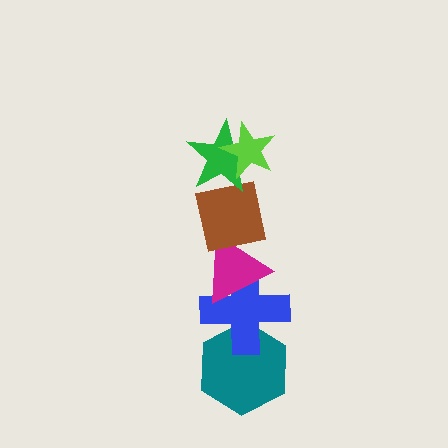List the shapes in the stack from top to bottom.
From top to bottom: the lime star, the green star, the brown square, the magenta triangle, the blue cross, the teal hexagon.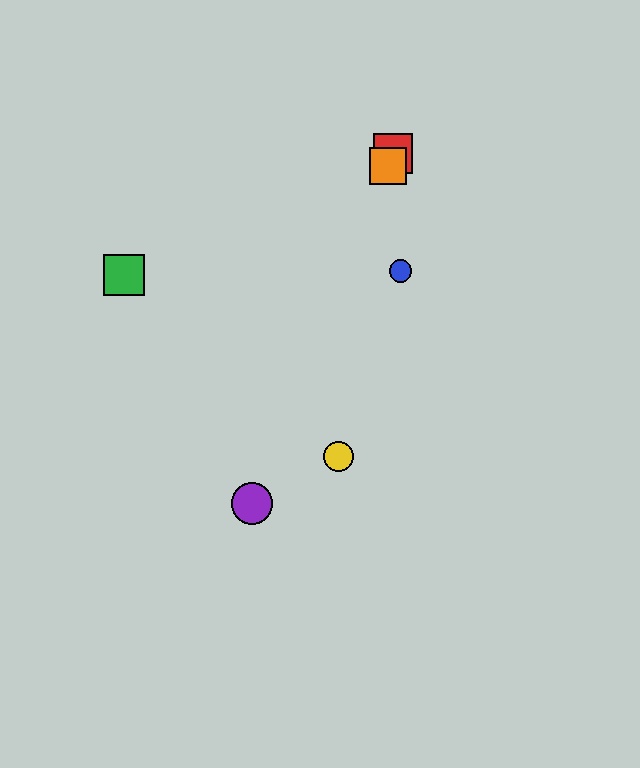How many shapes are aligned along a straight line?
3 shapes (the red square, the purple circle, the orange square) are aligned along a straight line.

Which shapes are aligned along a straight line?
The red square, the purple circle, the orange square are aligned along a straight line.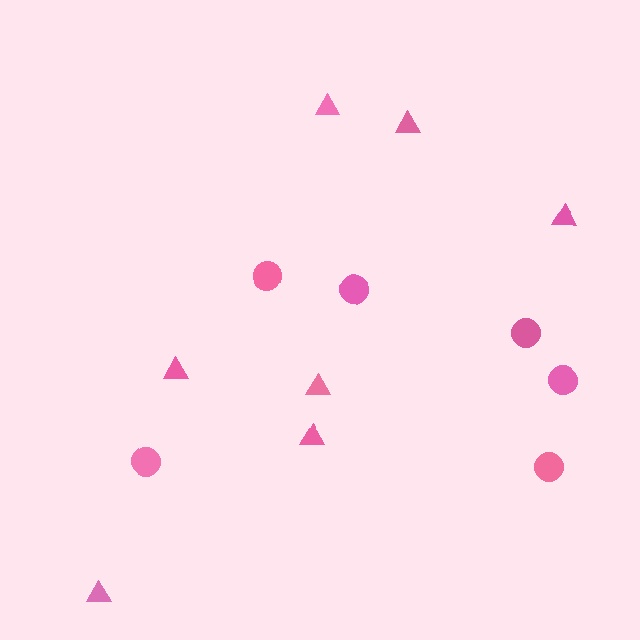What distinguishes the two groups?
There are 2 groups: one group of circles (6) and one group of triangles (7).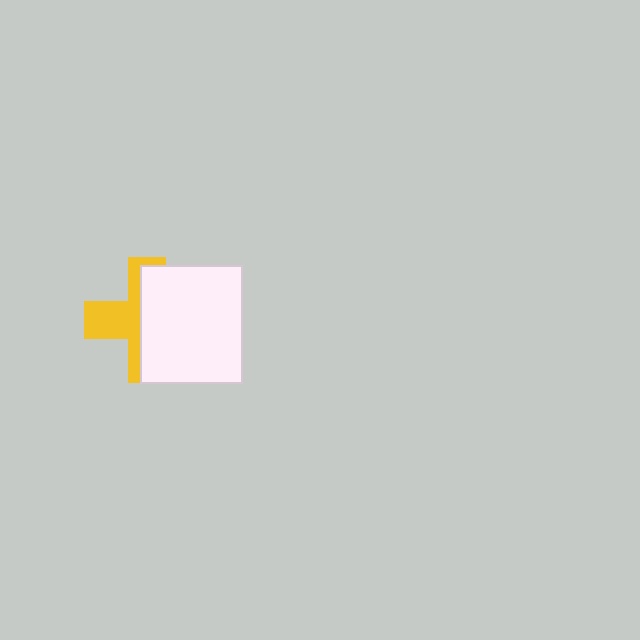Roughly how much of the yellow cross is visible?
A small part of it is visible (roughly 42%).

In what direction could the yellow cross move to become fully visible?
The yellow cross could move left. That would shift it out from behind the white rectangle entirely.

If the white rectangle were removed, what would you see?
You would see the complete yellow cross.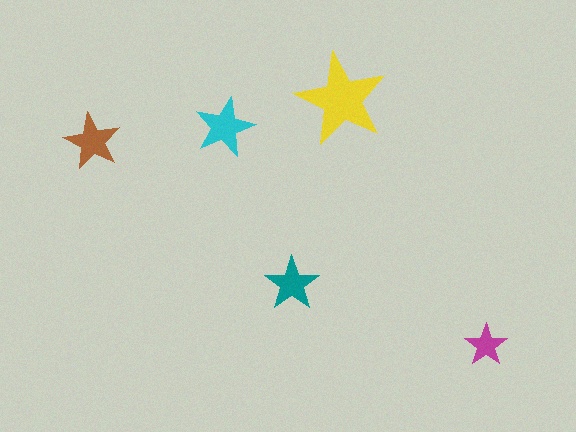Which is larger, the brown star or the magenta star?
The brown one.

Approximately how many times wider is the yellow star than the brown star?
About 1.5 times wider.